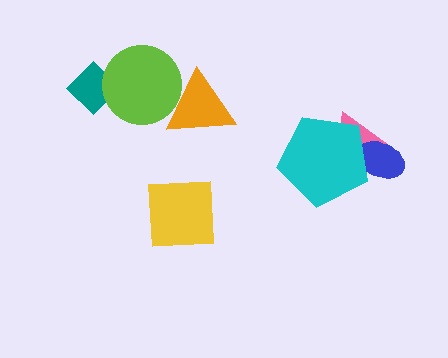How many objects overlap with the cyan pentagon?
2 objects overlap with the cyan pentagon.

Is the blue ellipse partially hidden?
Yes, it is partially covered by another shape.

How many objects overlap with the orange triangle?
1 object overlaps with the orange triangle.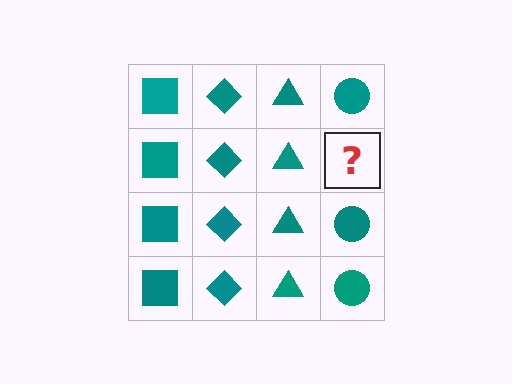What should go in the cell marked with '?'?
The missing cell should contain a teal circle.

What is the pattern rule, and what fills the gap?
The rule is that each column has a consistent shape. The gap should be filled with a teal circle.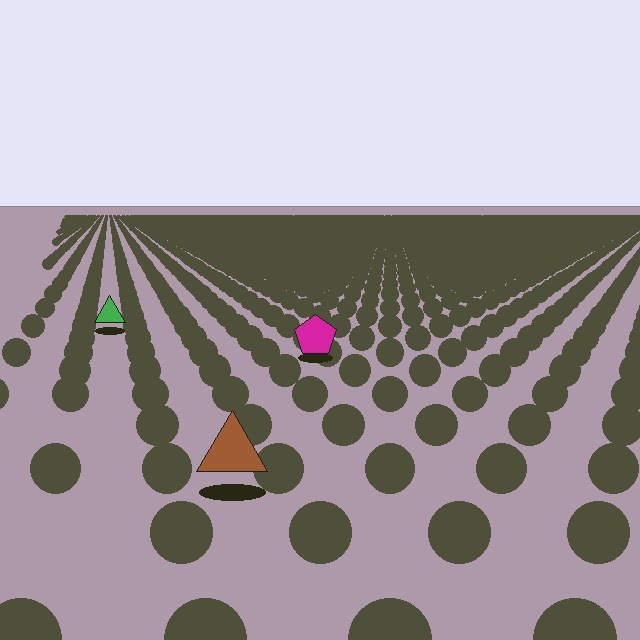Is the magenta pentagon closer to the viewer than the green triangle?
Yes. The magenta pentagon is closer — you can tell from the texture gradient: the ground texture is coarser near it.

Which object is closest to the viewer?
The brown triangle is closest. The texture marks near it are larger and more spread out.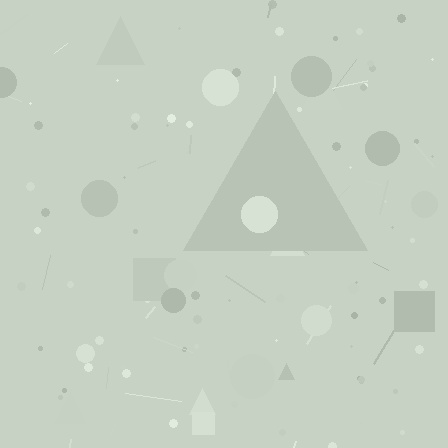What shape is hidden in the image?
A triangle is hidden in the image.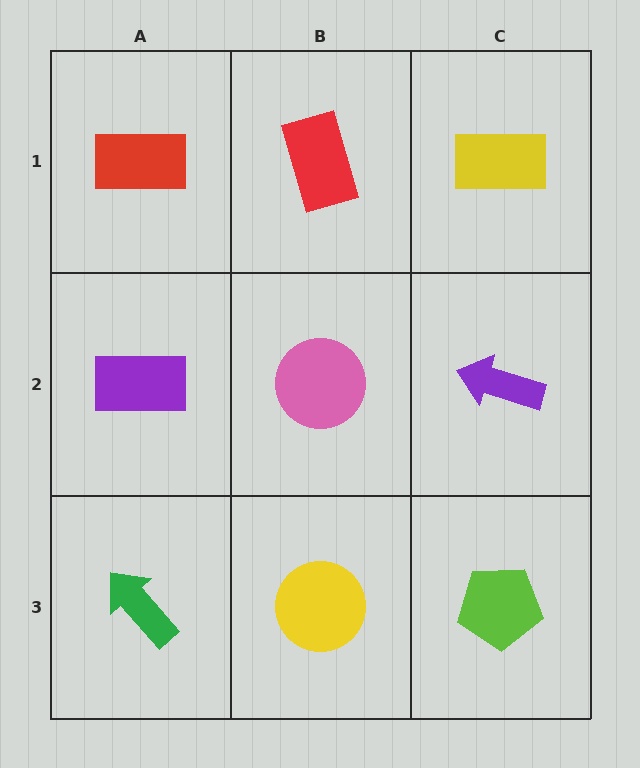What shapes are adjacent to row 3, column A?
A purple rectangle (row 2, column A), a yellow circle (row 3, column B).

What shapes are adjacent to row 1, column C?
A purple arrow (row 2, column C), a red rectangle (row 1, column B).